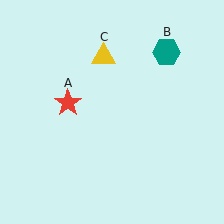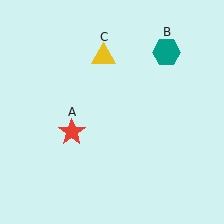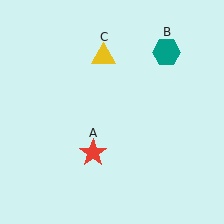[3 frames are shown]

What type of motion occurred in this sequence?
The red star (object A) rotated counterclockwise around the center of the scene.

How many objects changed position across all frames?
1 object changed position: red star (object A).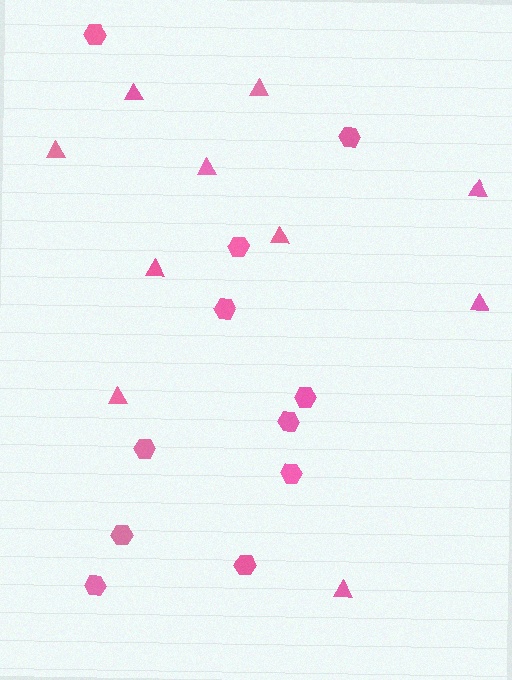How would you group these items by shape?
There are 2 groups: one group of hexagons (11) and one group of triangles (10).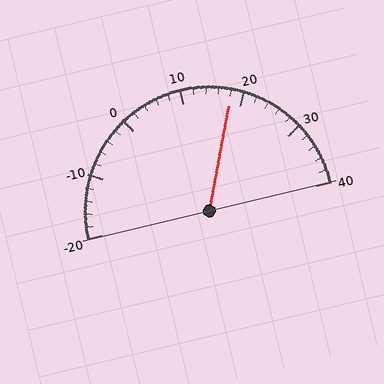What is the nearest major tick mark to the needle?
The nearest major tick mark is 20.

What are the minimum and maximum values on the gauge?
The gauge ranges from -20 to 40.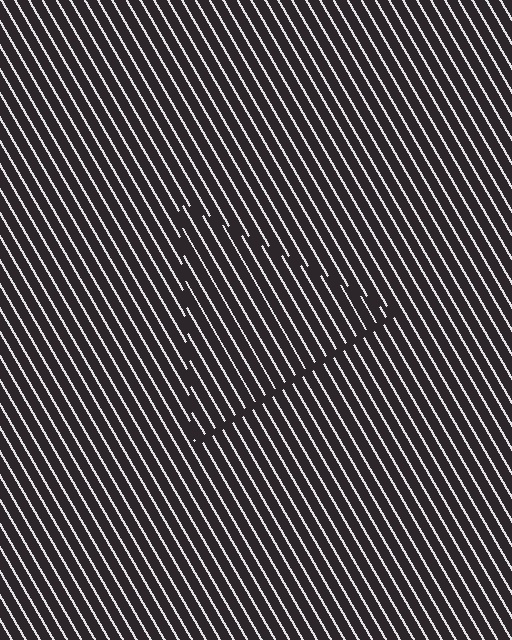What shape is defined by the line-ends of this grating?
An illusory triangle. The interior of the shape contains the same grating, shifted by half a period — the contour is defined by the phase discontinuity where line-ends from the inner and outer gratings abut.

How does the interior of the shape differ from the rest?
The interior of the shape contains the same grating, shifted by half a period — the contour is defined by the phase discontinuity where line-ends from the inner and outer gratings abut.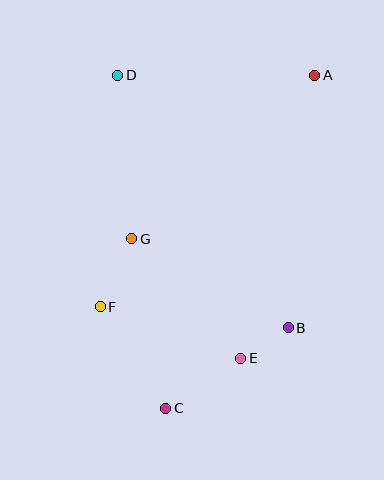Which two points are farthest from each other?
Points A and C are farthest from each other.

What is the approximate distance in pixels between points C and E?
The distance between C and E is approximately 90 pixels.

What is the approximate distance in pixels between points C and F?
The distance between C and F is approximately 121 pixels.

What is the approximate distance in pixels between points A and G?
The distance between A and G is approximately 245 pixels.